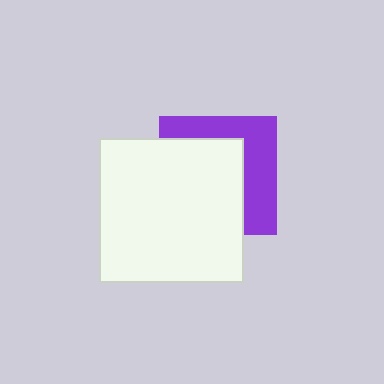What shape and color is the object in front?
The object in front is a white square.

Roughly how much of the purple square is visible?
A small part of it is visible (roughly 42%).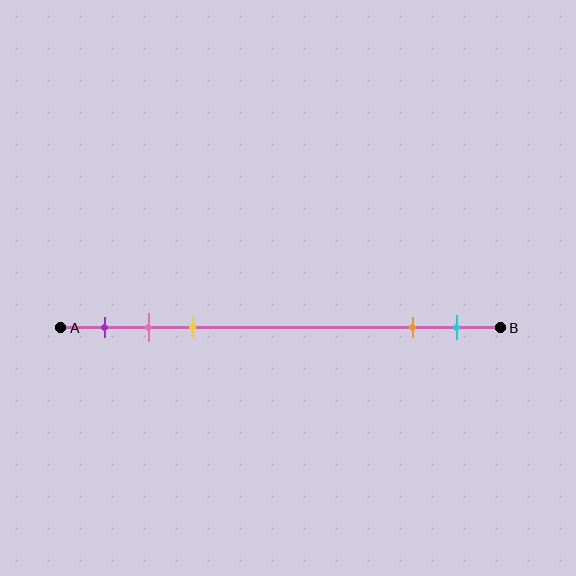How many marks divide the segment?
There are 5 marks dividing the segment.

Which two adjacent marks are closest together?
The pink and yellow marks are the closest adjacent pair.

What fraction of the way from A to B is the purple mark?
The purple mark is approximately 10% (0.1) of the way from A to B.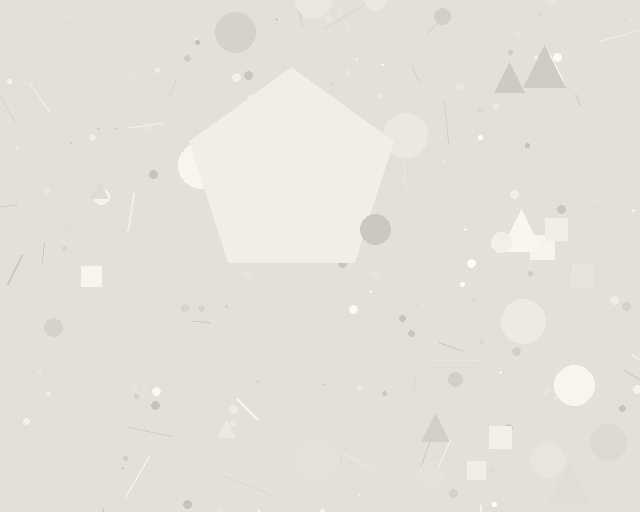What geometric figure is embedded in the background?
A pentagon is embedded in the background.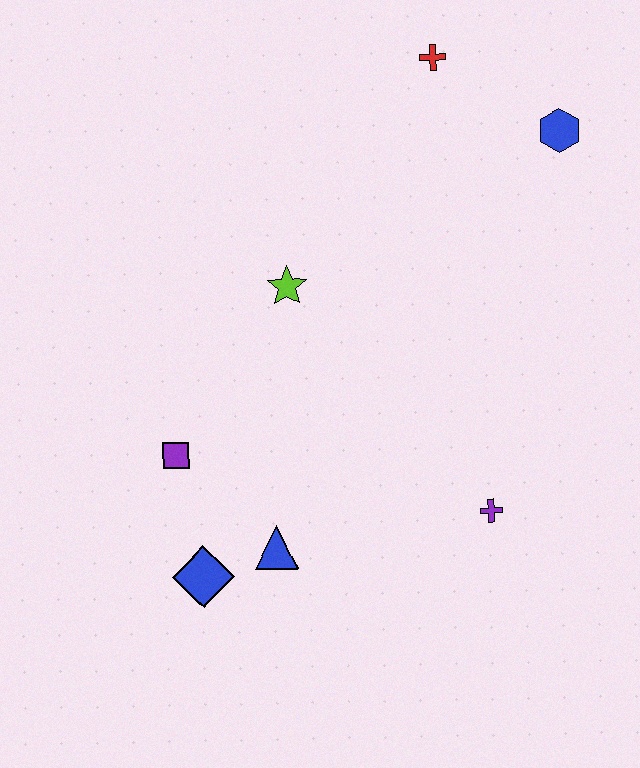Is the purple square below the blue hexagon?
Yes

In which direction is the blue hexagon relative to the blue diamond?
The blue hexagon is above the blue diamond.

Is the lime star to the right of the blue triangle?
Yes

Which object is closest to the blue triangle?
The blue diamond is closest to the blue triangle.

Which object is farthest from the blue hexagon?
The blue diamond is farthest from the blue hexagon.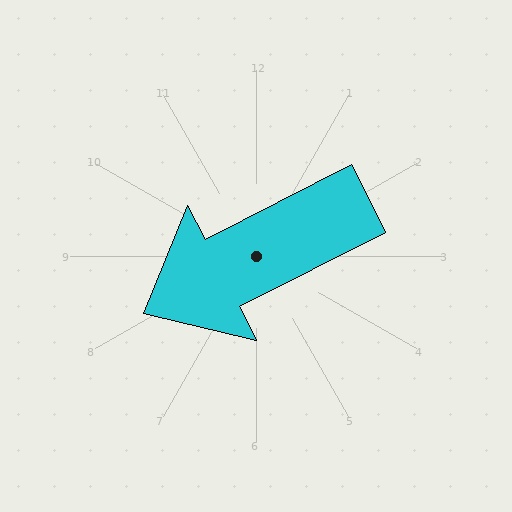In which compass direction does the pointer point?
Southwest.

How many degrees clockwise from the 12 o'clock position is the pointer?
Approximately 243 degrees.